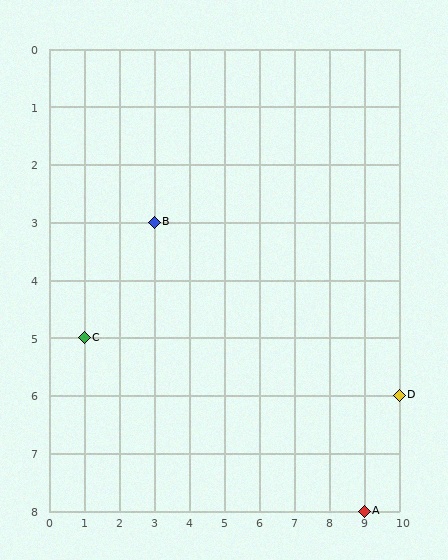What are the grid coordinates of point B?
Point B is at grid coordinates (3, 3).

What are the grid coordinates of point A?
Point A is at grid coordinates (9, 8).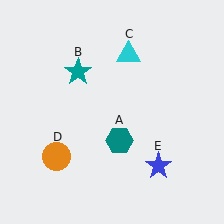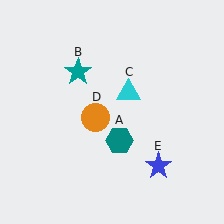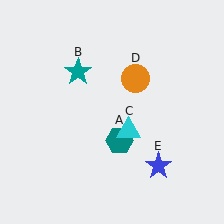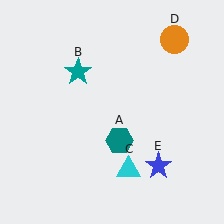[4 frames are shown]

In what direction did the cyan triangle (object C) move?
The cyan triangle (object C) moved down.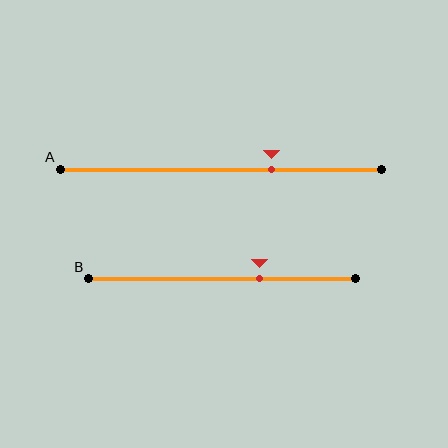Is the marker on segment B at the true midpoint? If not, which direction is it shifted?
No, the marker on segment B is shifted to the right by about 14% of the segment length.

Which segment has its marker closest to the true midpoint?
Segment B has its marker closest to the true midpoint.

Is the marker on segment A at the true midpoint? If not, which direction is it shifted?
No, the marker on segment A is shifted to the right by about 16% of the segment length.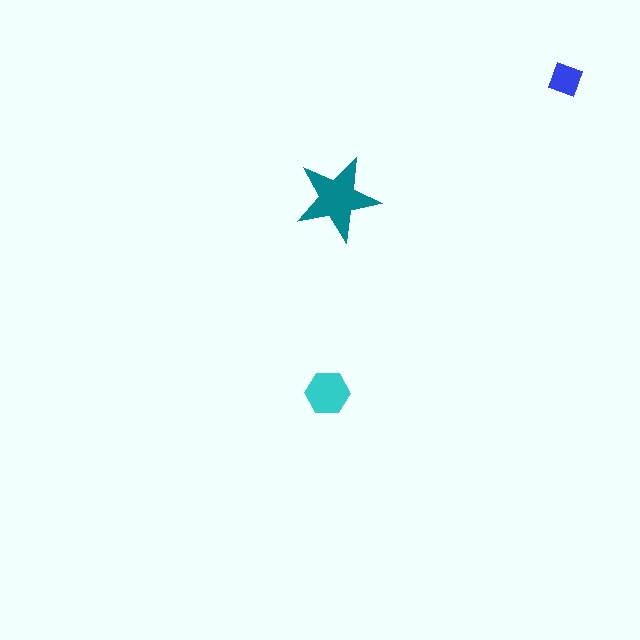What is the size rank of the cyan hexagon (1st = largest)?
2nd.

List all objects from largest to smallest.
The teal star, the cyan hexagon, the blue square.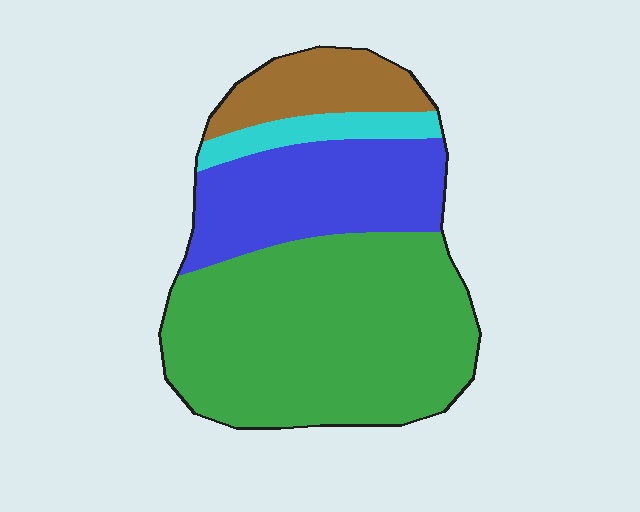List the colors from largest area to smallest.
From largest to smallest: green, blue, brown, cyan.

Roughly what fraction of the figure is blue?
Blue takes up about one quarter (1/4) of the figure.